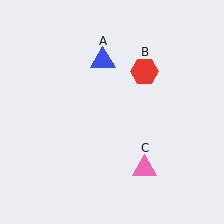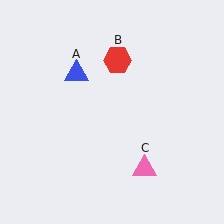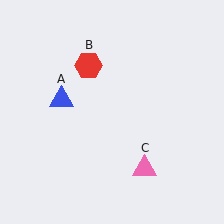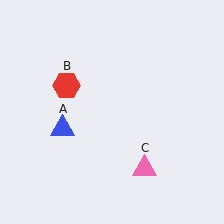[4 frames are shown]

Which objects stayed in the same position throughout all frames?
Pink triangle (object C) remained stationary.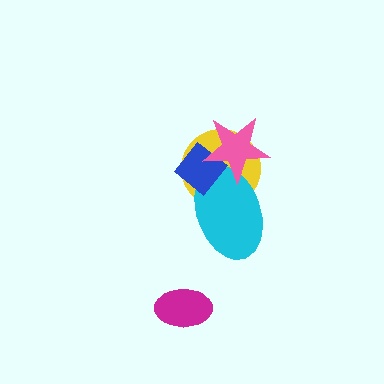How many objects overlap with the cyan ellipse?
3 objects overlap with the cyan ellipse.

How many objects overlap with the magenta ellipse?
0 objects overlap with the magenta ellipse.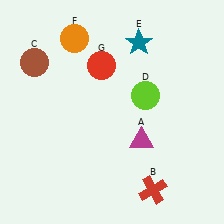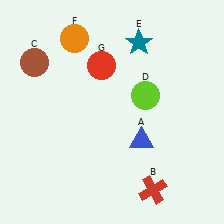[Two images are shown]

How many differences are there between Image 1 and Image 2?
There is 1 difference between the two images.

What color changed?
The triangle (A) changed from magenta in Image 1 to blue in Image 2.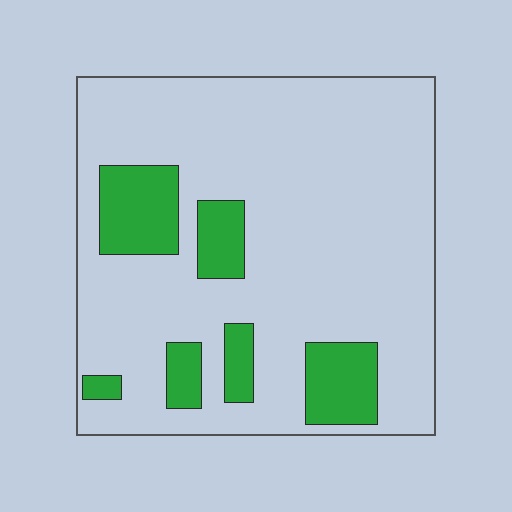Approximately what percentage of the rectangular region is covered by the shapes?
Approximately 20%.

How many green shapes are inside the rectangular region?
6.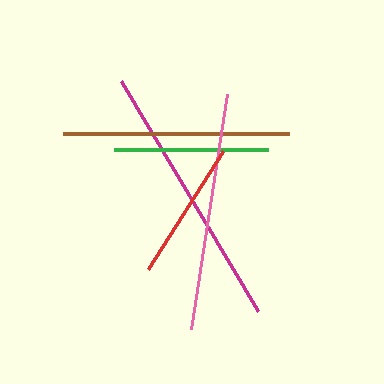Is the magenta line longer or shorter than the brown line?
The magenta line is longer than the brown line.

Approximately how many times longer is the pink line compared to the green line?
The pink line is approximately 1.5 times the length of the green line.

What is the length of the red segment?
The red segment is approximately 140 pixels long.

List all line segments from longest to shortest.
From longest to shortest: magenta, pink, brown, green, red.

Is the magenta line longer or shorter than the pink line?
The magenta line is longer than the pink line.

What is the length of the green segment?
The green segment is approximately 154 pixels long.